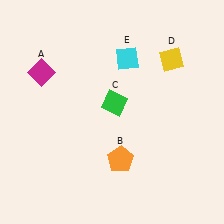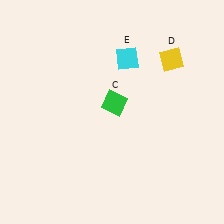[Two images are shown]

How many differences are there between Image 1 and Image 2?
There are 2 differences between the two images.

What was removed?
The magenta diamond (A), the orange pentagon (B) were removed in Image 2.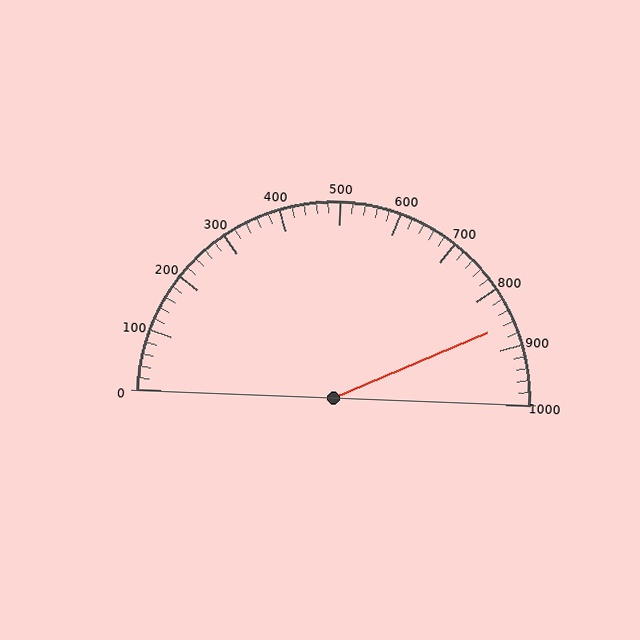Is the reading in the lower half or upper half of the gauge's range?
The reading is in the upper half of the range (0 to 1000).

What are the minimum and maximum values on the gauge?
The gauge ranges from 0 to 1000.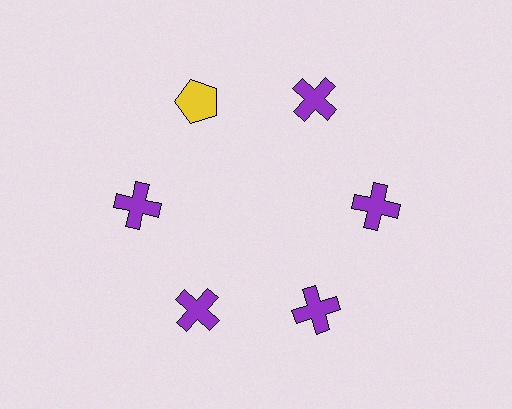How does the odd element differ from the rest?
It differs in both color (yellow instead of purple) and shape (pentagon instead of cross).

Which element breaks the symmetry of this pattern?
The yellow pentagon at roughly the 11 o'clock position breaks the symmetry. All other shapes are purple crosses.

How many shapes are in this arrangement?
There are 6 shapes arranged in a ring pattern.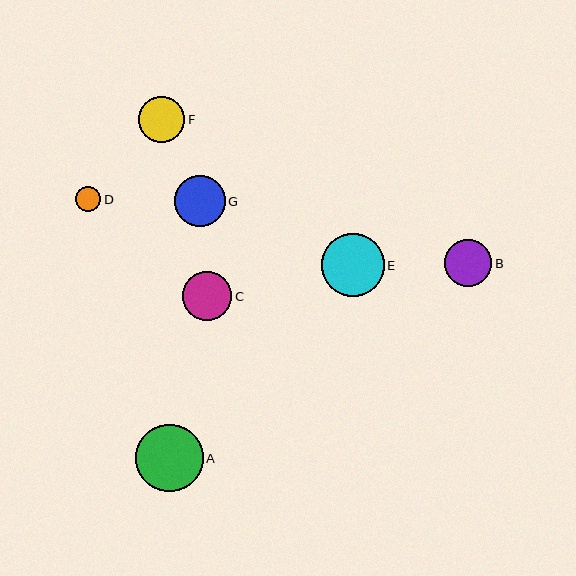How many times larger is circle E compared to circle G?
Circle E is approximately 1.2 times the size of circle G.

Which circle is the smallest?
Circle D is the smallest with a size of approximately 25 pixels.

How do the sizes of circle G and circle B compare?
Circle G and circle B are approximately the same size.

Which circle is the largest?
Circle A is the largest with a size of approximately 68 pixels.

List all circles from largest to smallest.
From largest to smallest: A, E, G, C, B, F, D.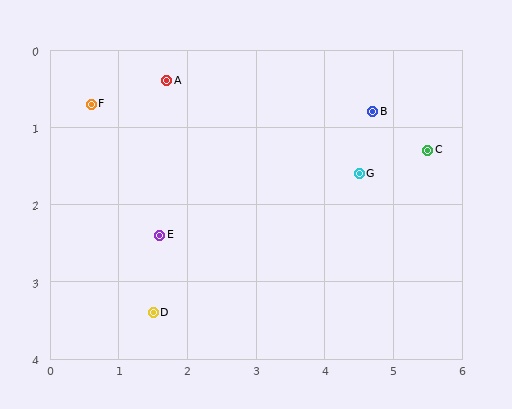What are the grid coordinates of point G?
Point G is at approximately (4.5, 1.6).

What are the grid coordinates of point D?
Point D is at approximately (1.5, 3.4).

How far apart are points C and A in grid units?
Points C and A are about 3.9 grid units apart.